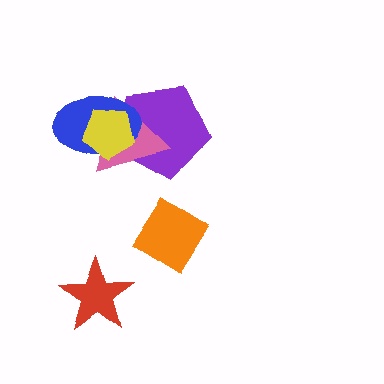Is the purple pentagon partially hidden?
Yes, it is partially covered by another shape.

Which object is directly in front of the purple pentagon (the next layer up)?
The pink triangle is directly in front of the purple pentagon.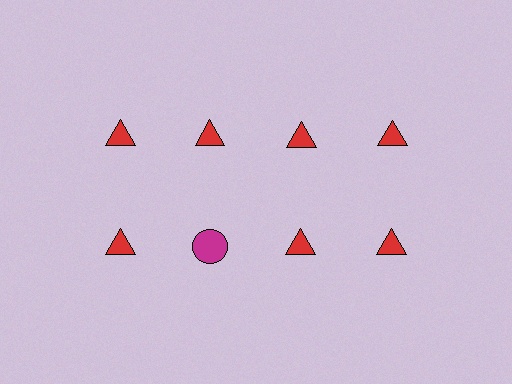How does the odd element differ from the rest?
It differs in both color (magenta instead of red) and shape (circle instead of triangle).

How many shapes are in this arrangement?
There are 8 shapes arranged in a grid pattern.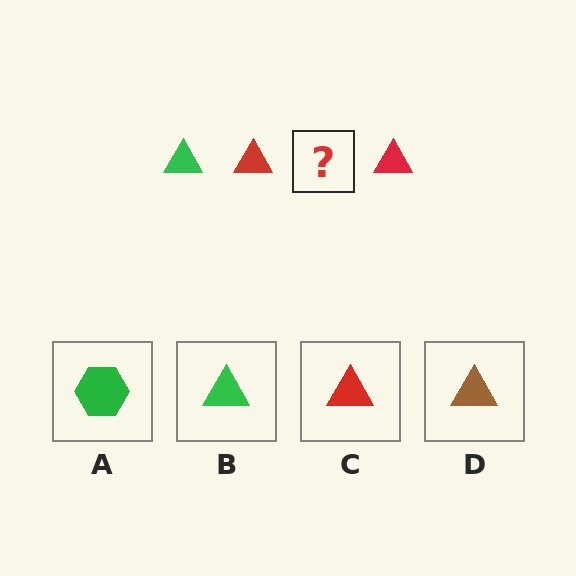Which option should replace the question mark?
Option B.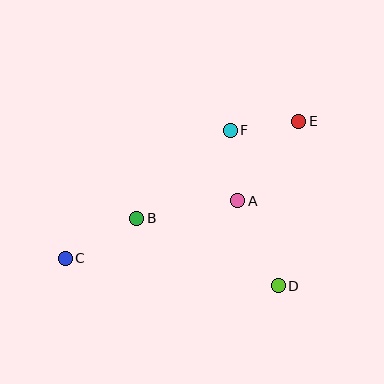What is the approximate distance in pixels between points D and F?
The distance between D and F is approximately 162 pixels.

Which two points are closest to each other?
Points E and F are closest to each other.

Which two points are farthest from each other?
Points C and E are farthest from each other.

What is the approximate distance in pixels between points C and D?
The distance between C and D is approximately 215 pixels.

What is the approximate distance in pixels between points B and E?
The distance between B and E is approximately 189 pixels.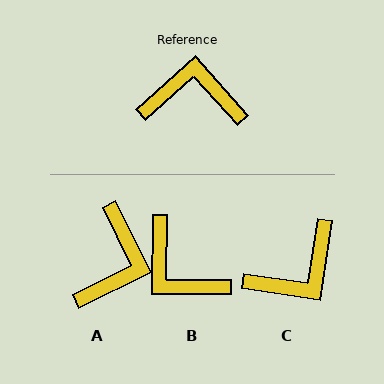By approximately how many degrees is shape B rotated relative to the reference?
Approximately 138 degrees counter-clockwise.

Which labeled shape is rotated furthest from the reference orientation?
C, about 140 degrees away.